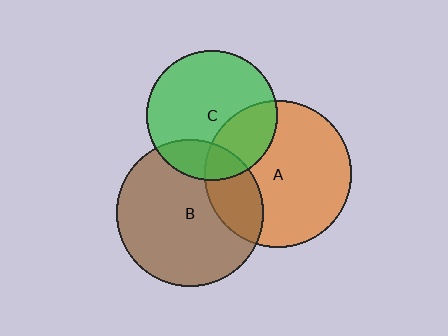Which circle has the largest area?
Circle A (orange).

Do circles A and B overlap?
Yes.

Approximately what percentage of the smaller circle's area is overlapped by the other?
Approximately 25%.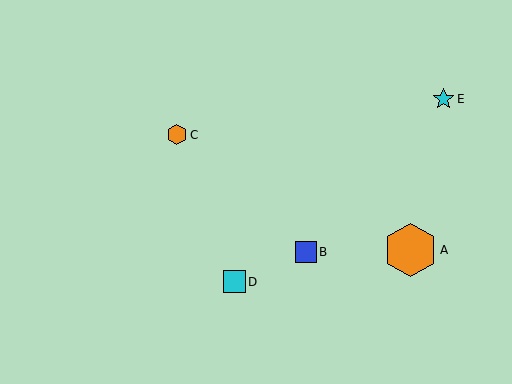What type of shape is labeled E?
Shape E is a cyan star.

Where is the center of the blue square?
The center of the blue square is at (306, 252).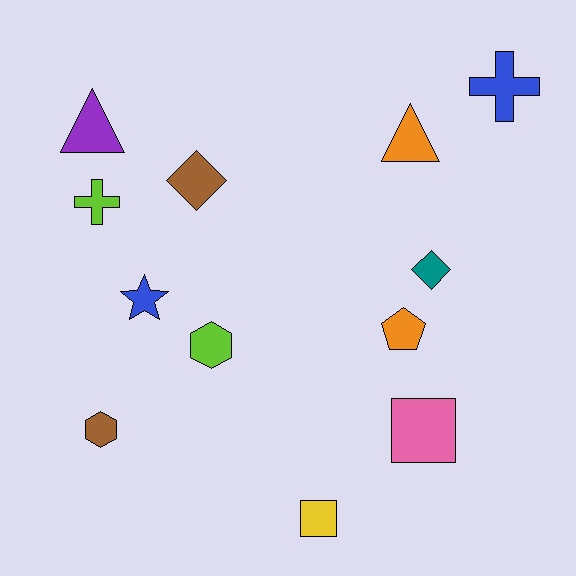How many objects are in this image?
There are 12 objects.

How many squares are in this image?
There are 2 squares.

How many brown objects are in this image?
There are 2 brown objects.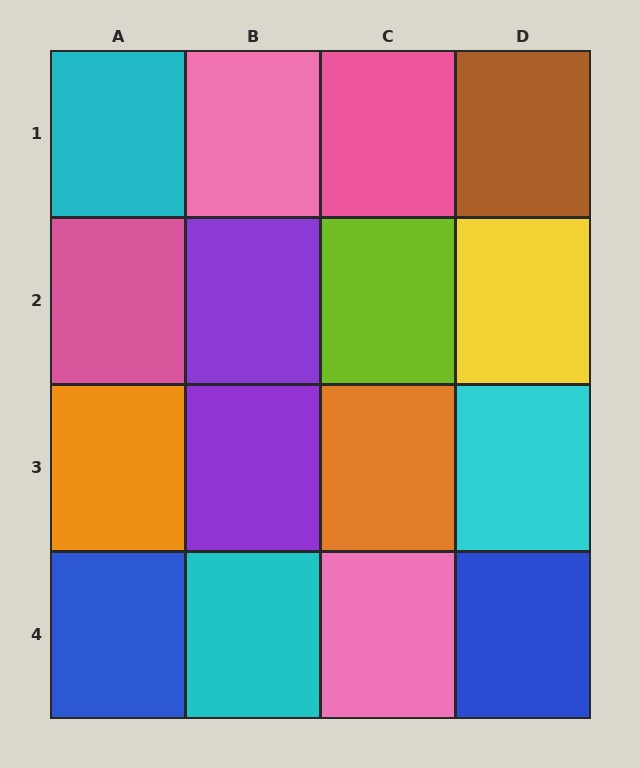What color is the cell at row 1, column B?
Pink.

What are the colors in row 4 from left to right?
Blue, cyan, pink, blue.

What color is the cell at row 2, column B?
Purple.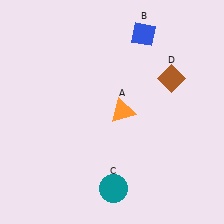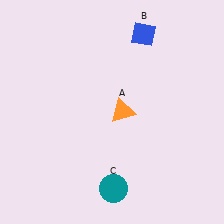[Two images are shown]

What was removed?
The brown diamond (D) was removed in Image 2.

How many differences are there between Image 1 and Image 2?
There is 1 difference between the two images.